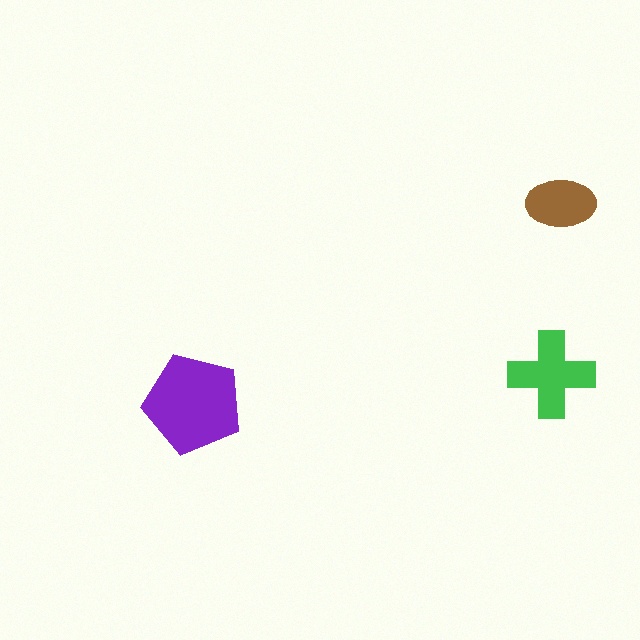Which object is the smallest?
The brown ellipse.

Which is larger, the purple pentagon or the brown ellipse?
The purple pentagon.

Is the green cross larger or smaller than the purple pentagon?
Smaller.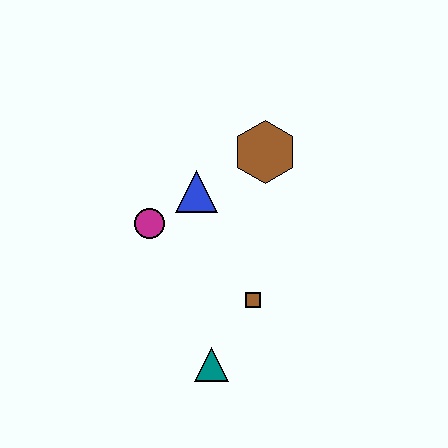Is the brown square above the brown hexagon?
No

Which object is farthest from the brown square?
The brown hexagon is farthest from the brown square.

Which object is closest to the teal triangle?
The brown square is closest to the teal triangle.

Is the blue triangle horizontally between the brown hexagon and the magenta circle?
Yes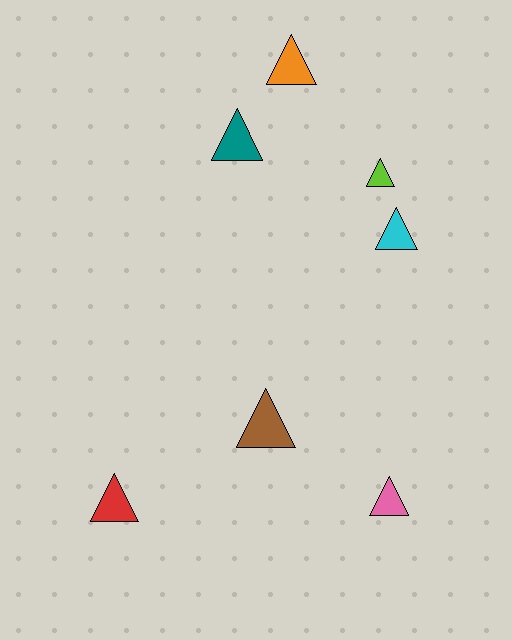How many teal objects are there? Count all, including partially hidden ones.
There is 1 teal object.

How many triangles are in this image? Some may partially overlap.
There are 7 triangles.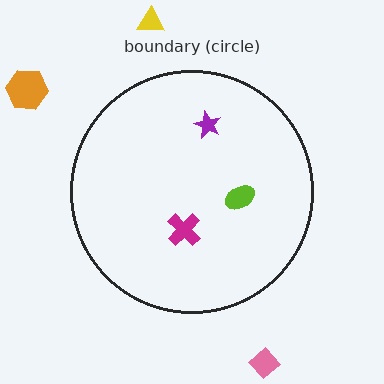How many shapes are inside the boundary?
3 inside, 3 outside.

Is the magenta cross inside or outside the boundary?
Inside.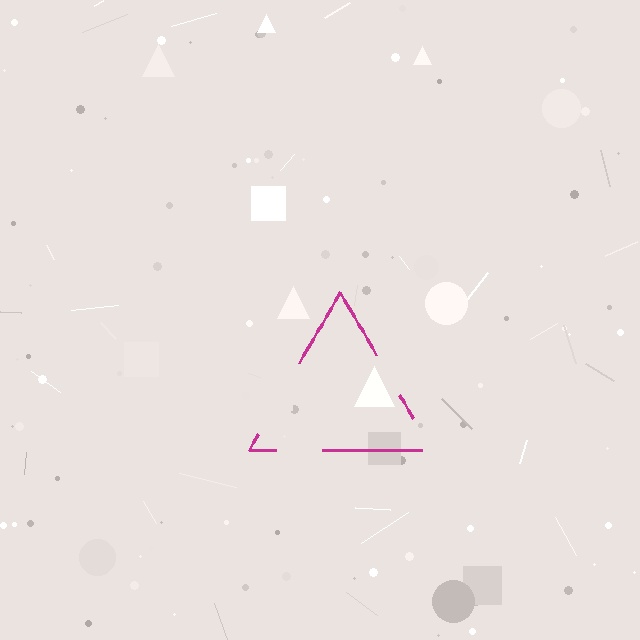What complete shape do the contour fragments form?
The contour fragments form a triangle.